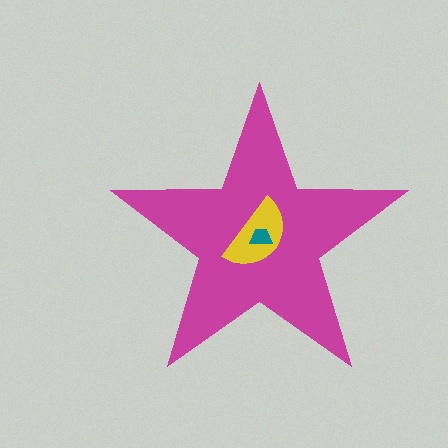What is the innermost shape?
The teal trapezoid.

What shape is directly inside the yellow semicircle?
The teal trapezoid.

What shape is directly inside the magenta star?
The yellow semicircle.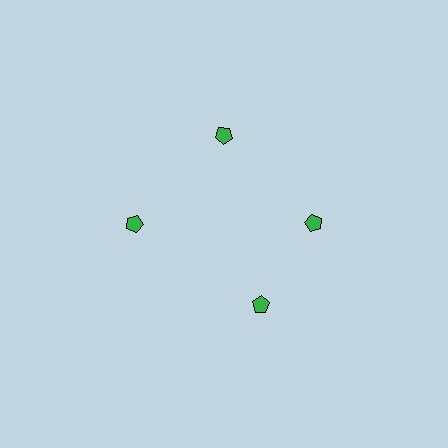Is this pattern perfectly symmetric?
No. The 4 green pentagons are arranged in a ring, but one element near the 6 o'clock position is rotated out of alignment along the ring, breaking the 4-fold rotational symmetry.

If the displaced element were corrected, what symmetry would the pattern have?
It would have 4-fold rotational symmetry — the pattern would map onto itself every 90 degrees.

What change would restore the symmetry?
The symmetry would be restored by rotating it back into even spacing with its neighbors so that all 4 pentagons sit at equal angles and equal distance from the center.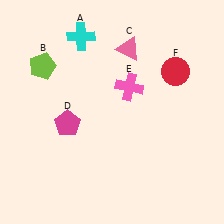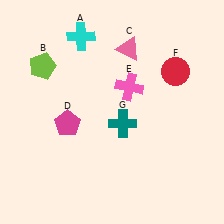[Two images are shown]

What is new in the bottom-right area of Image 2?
A teal cross (G) was added in the bottom-right area of Image 2.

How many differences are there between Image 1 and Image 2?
There is 1 difference between the two images.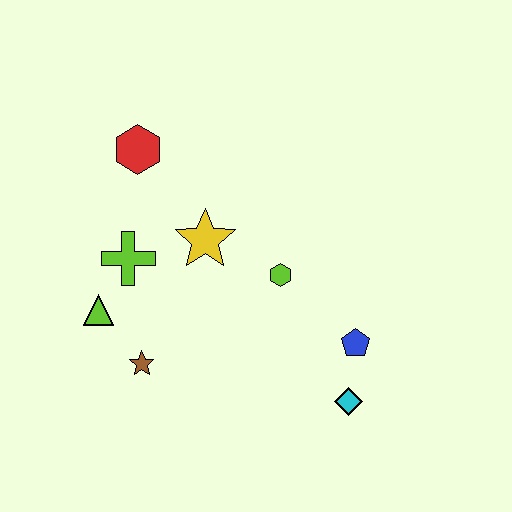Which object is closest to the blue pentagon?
The cyan diamond is closest to the blue pentagon.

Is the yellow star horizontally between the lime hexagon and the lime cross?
Yes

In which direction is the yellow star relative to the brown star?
The yellow star is above the brown star.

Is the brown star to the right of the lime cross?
Yes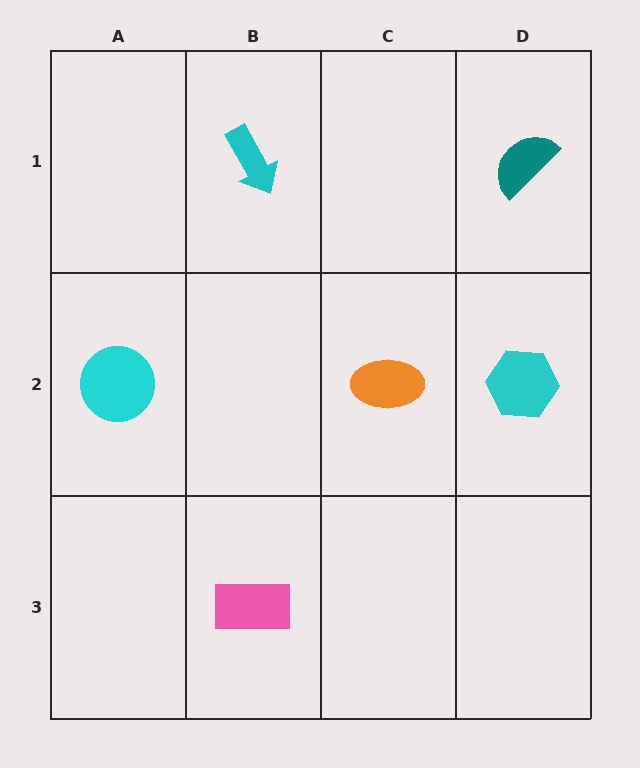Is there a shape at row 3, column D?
No, that cell is empty.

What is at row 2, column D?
A cyan hexagon.